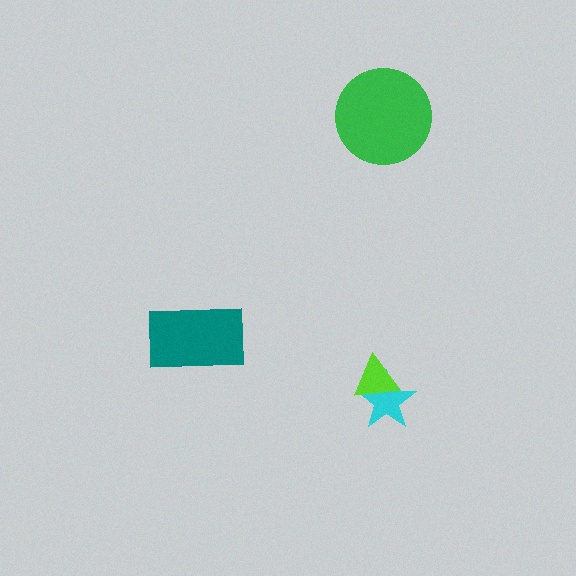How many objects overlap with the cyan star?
1 object overlaps with the cyan star.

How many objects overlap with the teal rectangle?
0 objects overlap with the teal rectangle.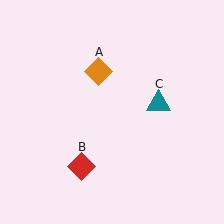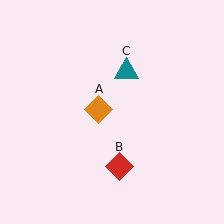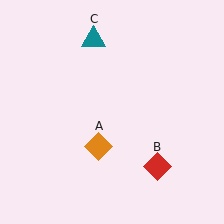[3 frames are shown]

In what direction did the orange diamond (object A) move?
The orange diamond (object A) moved down.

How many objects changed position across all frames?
3 objects changed position: orange diamond (object A), red diamond (object B), teal triangle (object C).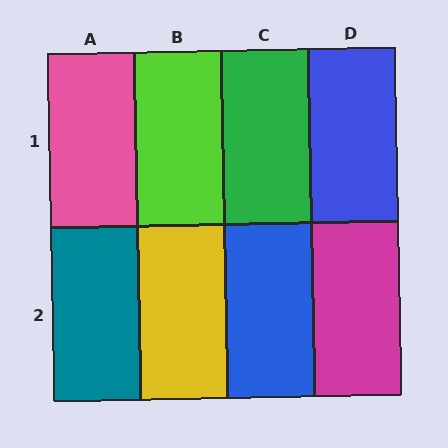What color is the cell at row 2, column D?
Magenta.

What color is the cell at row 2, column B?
Yellow.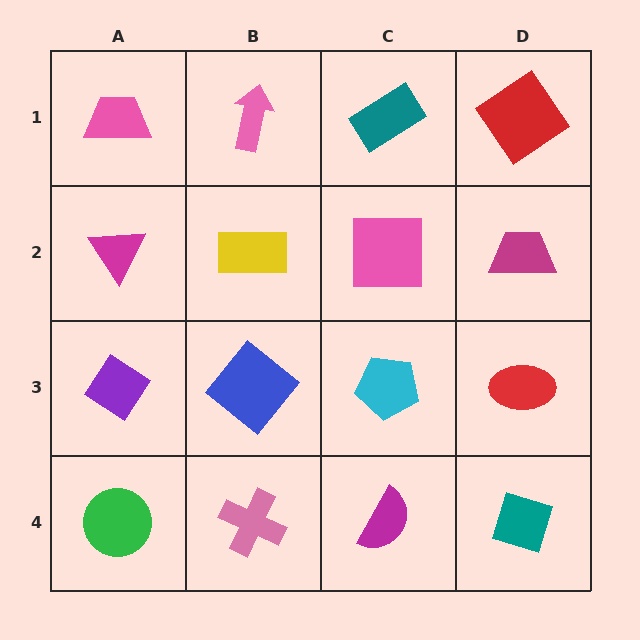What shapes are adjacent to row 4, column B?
A blue diamond (row 3, column B), a green circle (row 4, column A), a magenta semicircle (row 4, column C).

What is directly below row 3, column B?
A pink cross.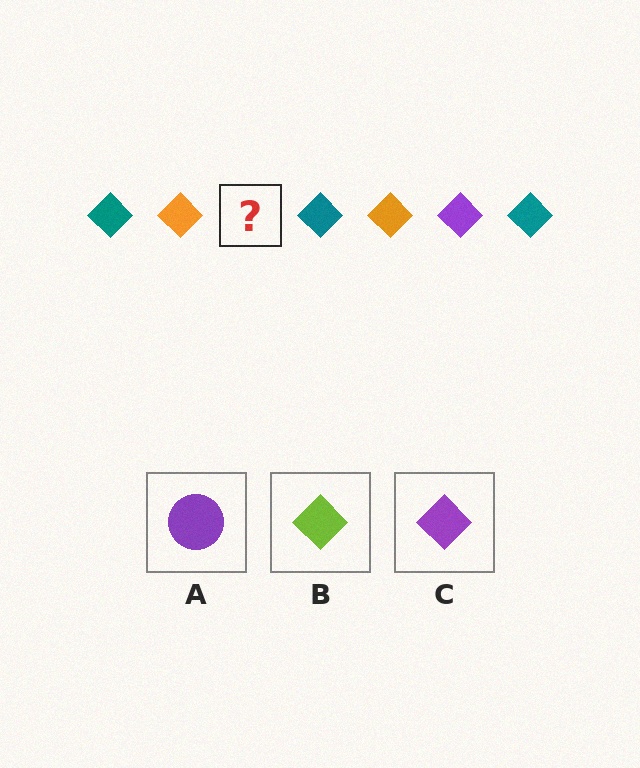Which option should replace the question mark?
Option C.